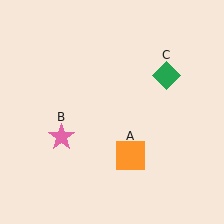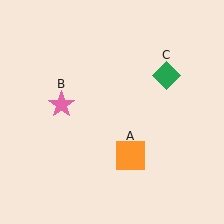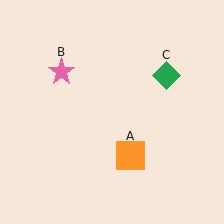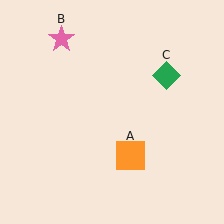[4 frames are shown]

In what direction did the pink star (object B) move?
The pink star (object B) moved up.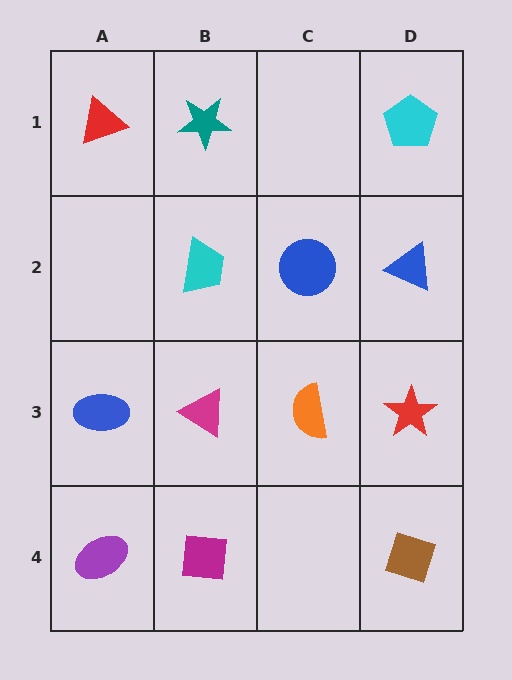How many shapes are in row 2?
3 shapes.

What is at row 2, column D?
A blue triangle.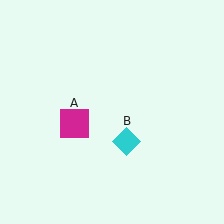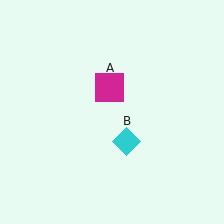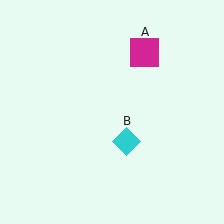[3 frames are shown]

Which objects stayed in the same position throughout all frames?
Cyan diamond (object B) remained stationary.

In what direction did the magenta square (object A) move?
The magenta square (object A) moved up and to the right.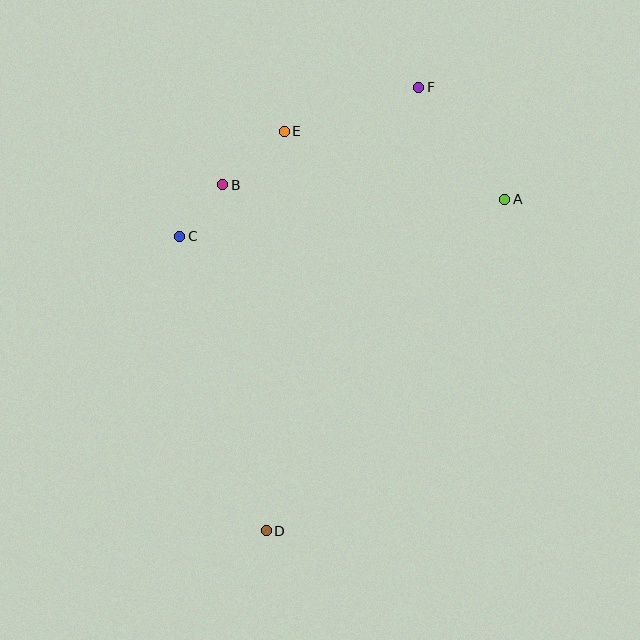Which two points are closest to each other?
Points B and C are closest to each other.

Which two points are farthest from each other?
Points D and F are farthest from each other.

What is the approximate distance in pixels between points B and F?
The distance between B and F is approximately 219 pixels.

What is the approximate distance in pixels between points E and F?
The distance between E and F is approximately 141 pixels.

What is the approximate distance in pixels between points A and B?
The distance between A and B is approximately 282 pixels.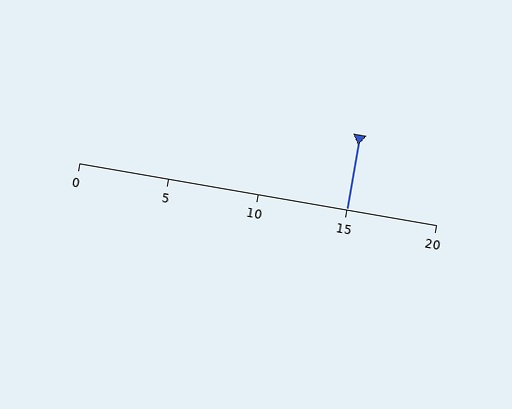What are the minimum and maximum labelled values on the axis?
The axis runs from 0 to 20.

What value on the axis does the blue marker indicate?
The marker indicates approximately 15.